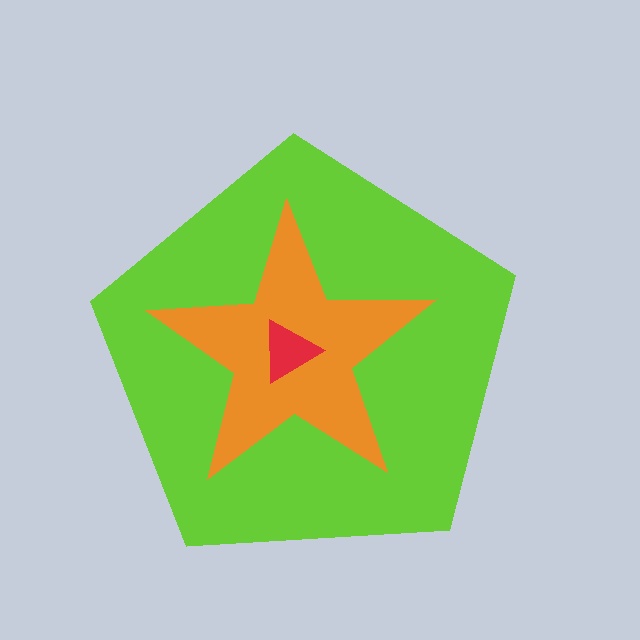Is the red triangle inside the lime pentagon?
Yes.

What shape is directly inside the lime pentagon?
The orange star.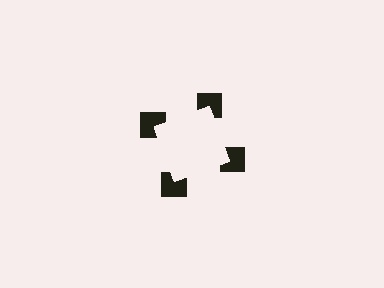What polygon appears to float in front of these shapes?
An illusory square — its edges are inferred from the aligned wedge cuts in the notched squares, not physically drawn.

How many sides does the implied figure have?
4 sides.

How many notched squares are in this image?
There are 4 — one at each vertex of the illusory square.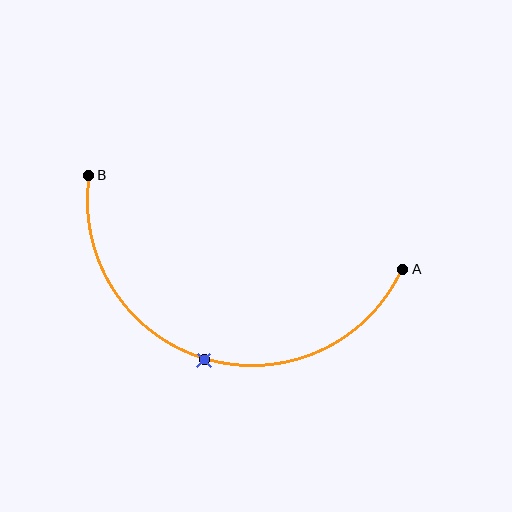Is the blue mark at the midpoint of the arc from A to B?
Yes. The blue mark lies on the arc at equal arc-length from both A and B — it is the arc midpoint.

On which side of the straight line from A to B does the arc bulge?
The arc bulges below the straight line connecting A and B.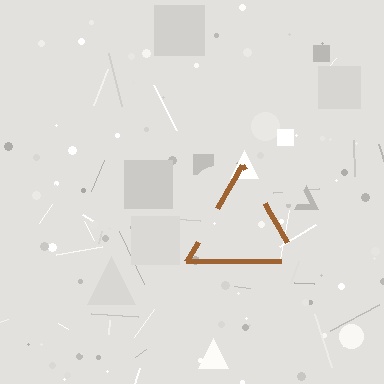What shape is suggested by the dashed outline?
The dashed outline suggests a triangle.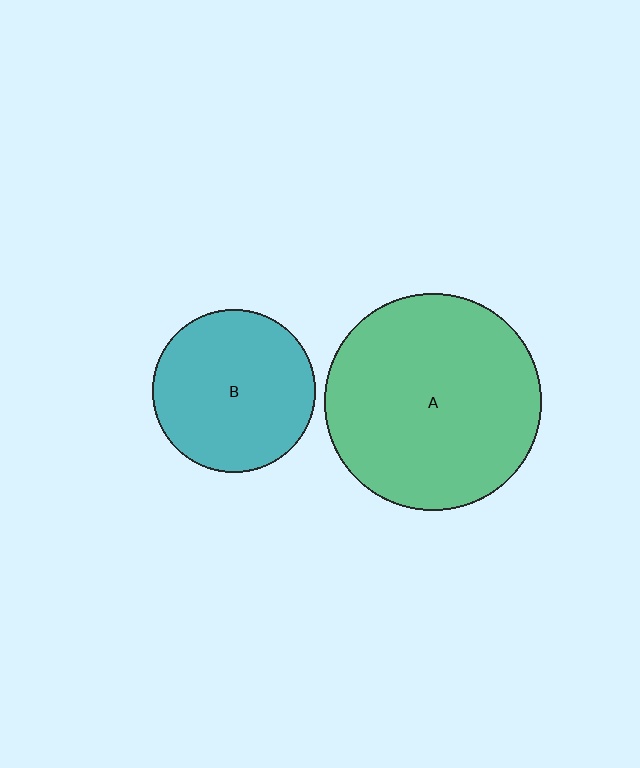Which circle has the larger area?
Circle A (green).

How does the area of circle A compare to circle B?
Approximately 1.8 times.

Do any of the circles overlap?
No, none of the circles overlap.